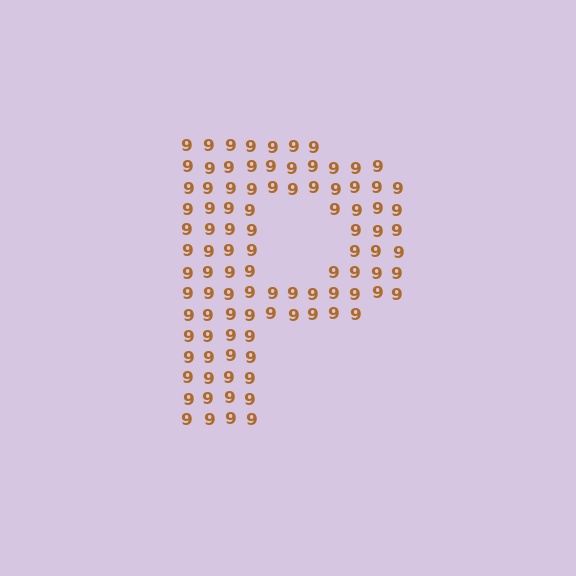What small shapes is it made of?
It is made of small digit 9's.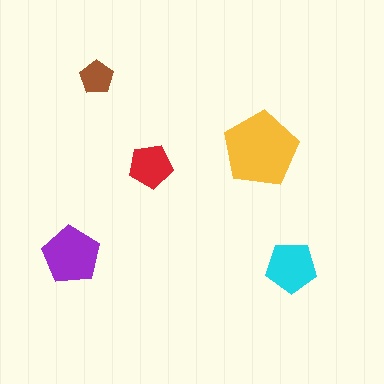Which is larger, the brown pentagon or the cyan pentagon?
The cyan one.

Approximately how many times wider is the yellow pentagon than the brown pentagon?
About 2 times wider.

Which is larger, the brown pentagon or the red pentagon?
The red one.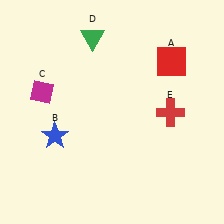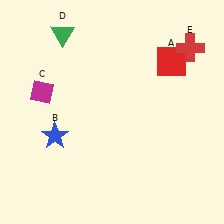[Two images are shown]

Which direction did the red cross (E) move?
The red cross (E) moved up.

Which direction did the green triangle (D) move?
The green triangle (D) moved left.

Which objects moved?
The objects that moved are: the green triangle (D), the red cross (E).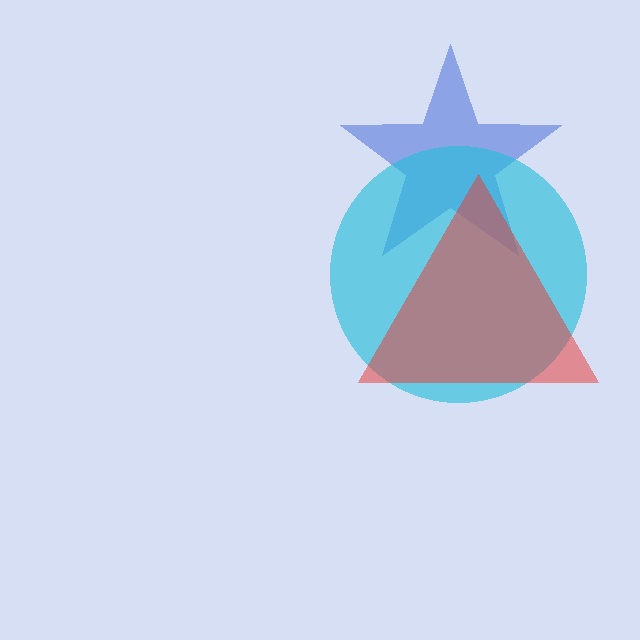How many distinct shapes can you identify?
There are 3 distinct shapes: a blue star, a cyan circle, a red triangle.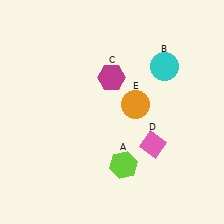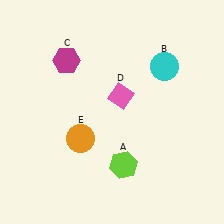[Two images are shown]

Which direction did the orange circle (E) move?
The orange circle (E) moved left.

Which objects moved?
The objects that moved are: the magenta hexagon (C), the pink diamond (D), the orange circle (E).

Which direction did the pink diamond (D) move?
The pink diamond (D) moved up.